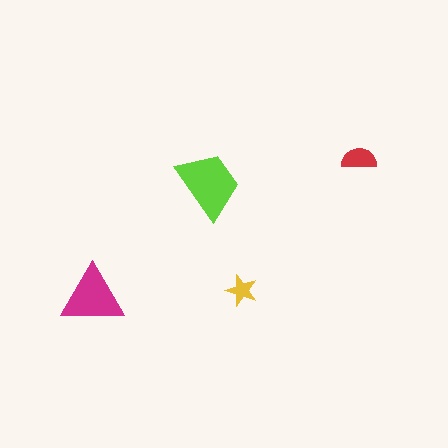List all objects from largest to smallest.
The lime trapezoid, the magenta triangle, the red semicircle, the yellow star.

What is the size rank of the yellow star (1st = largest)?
4th.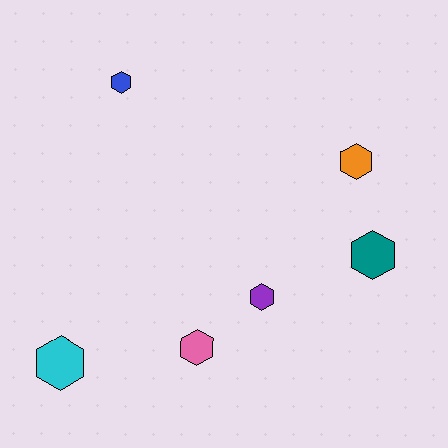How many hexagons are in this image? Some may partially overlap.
There are 6 hexagons.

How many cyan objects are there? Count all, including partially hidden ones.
There is 1 cyan object.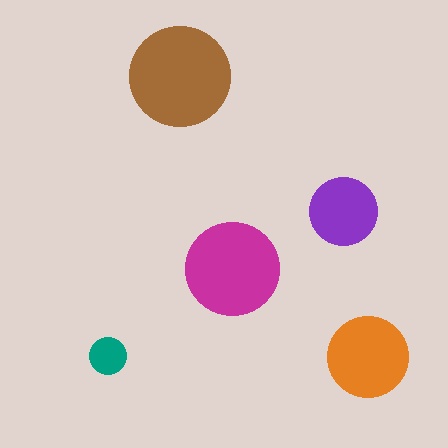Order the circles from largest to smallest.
the brown one, the magenta one, the orange one, the purple one, the teal one.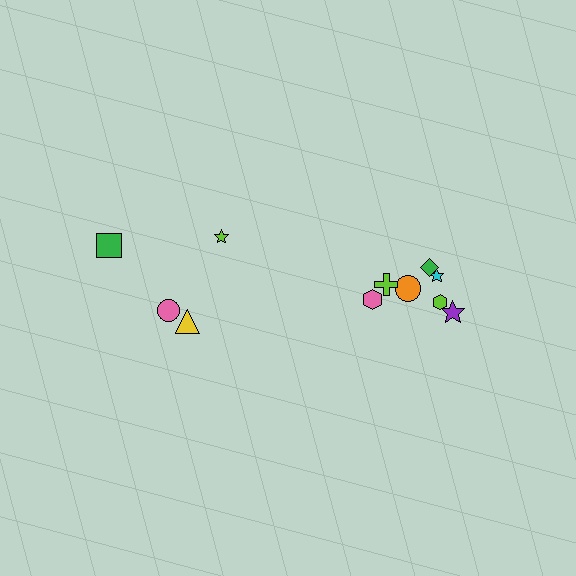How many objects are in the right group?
There are 7 objects.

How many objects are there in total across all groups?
There are 11 objects.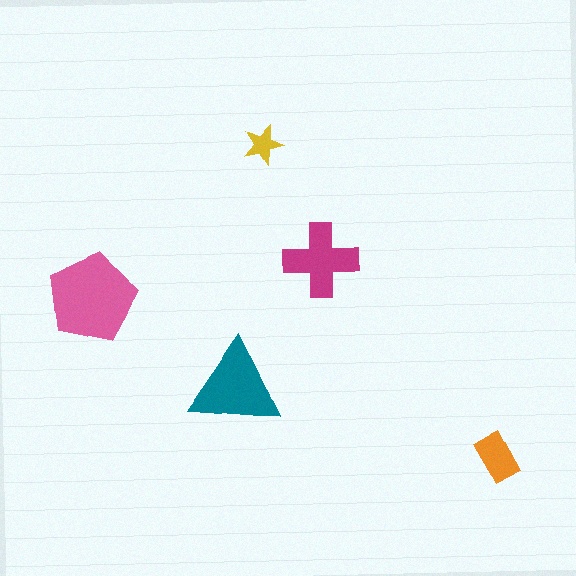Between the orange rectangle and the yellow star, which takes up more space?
The orange rectangle.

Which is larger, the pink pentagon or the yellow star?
The pink pentagon.